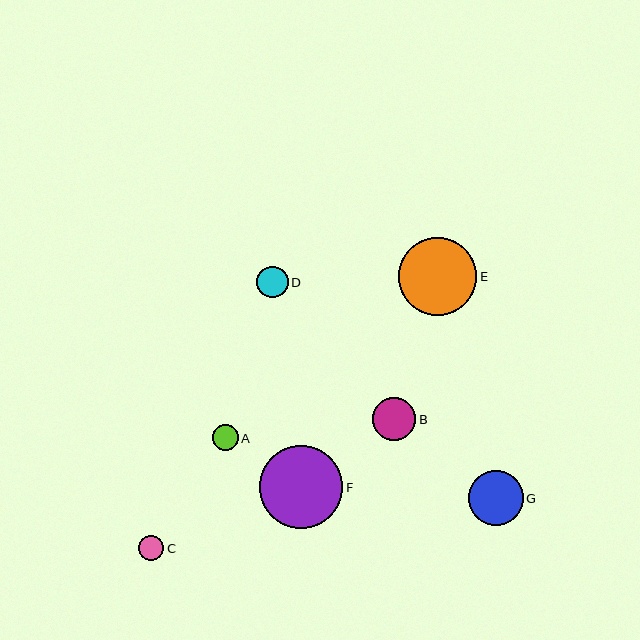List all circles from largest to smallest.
From largest to smallest: F, E, G, B, D, A, C.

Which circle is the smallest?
Circle C is the smallest with a size of approximately 26 pixels.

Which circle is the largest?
Circle F is the largest with a size of approximately 83 pixels.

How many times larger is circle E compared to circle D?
Circle E is approximately 2.4 times the size of circle D.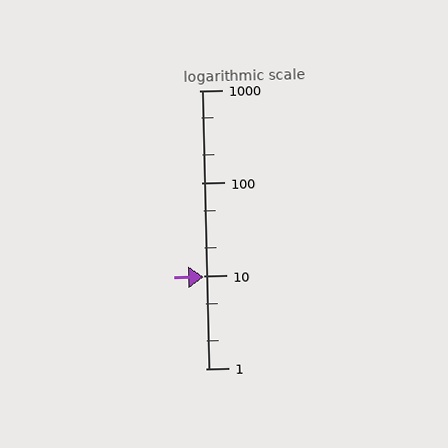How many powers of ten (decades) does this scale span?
The scale spans 3 decades, from 1 to 1000.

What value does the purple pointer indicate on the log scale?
The pointer indicates approximately 9.8.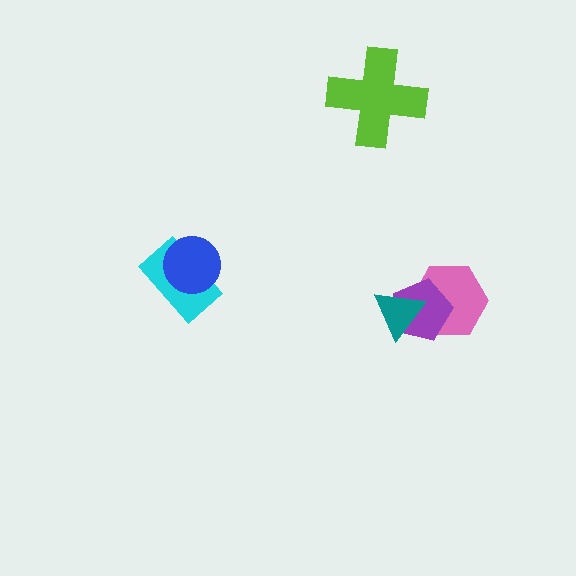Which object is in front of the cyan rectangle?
The blue circle is in front of the cyan rectangle.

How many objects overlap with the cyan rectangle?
1 object overlaps with the cyan rectangle.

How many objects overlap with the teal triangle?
2 objects overlap with the teal triangle.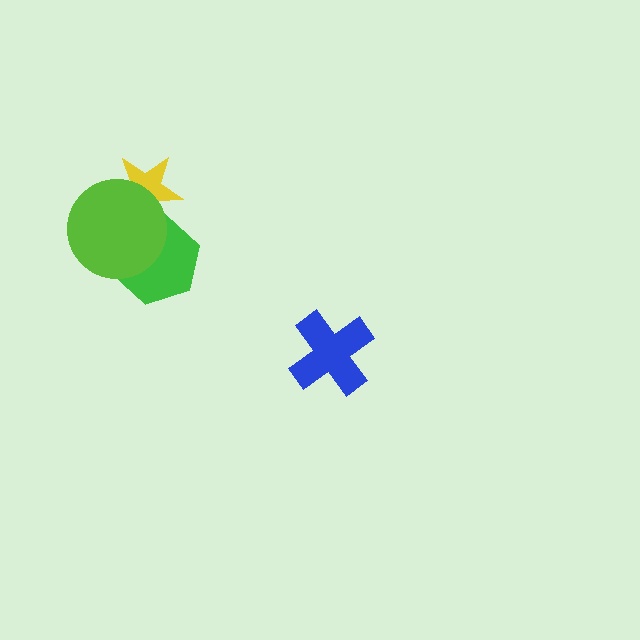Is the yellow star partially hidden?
Yes, it is partially covered by another shape.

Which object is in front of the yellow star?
The lime circle is in front of the yellow star.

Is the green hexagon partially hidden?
Yes, it is partially covered by another shape.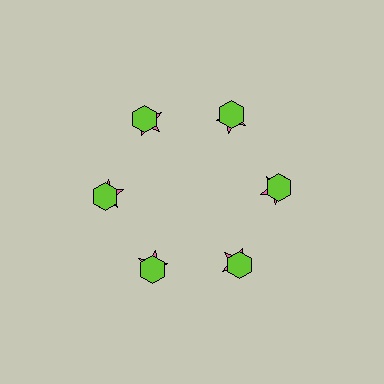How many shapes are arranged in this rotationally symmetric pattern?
There are 12 shapes, arranged in 6 groups of 2.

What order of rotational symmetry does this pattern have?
This pattern has 6-fold rotational symmetry.